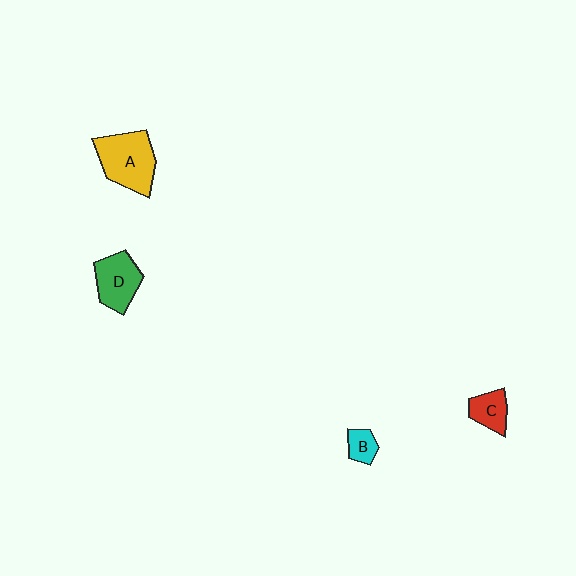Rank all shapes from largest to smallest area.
From largest to smallest: A (yellow), D (green), C (red), B (cyan).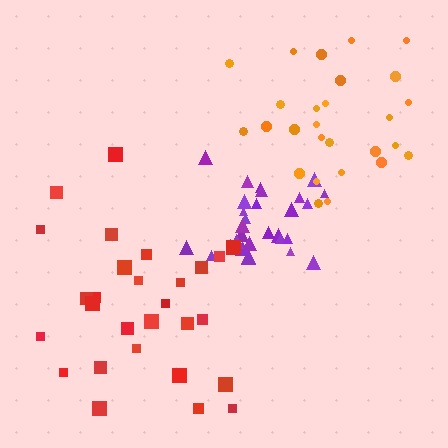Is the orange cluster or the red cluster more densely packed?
Orange.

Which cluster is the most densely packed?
Purple.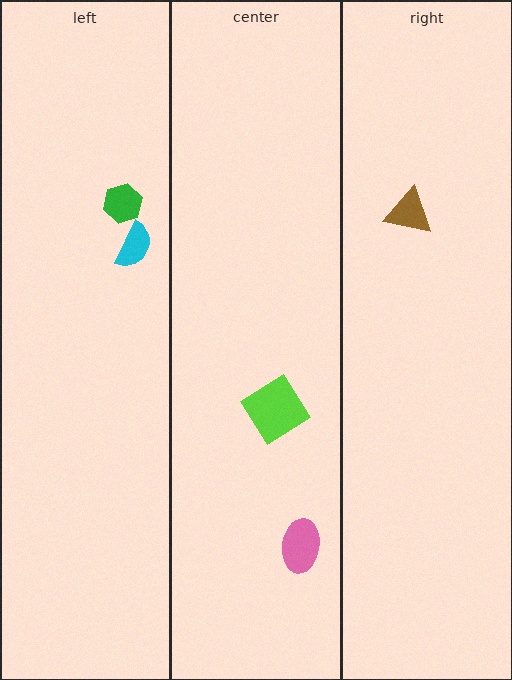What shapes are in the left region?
The green hexagon, the cyan semicircle.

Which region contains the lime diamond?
The center region.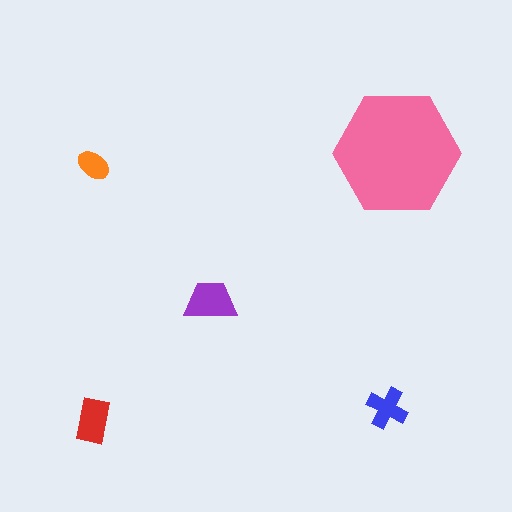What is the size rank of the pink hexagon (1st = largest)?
1st.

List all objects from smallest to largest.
The orange ellipse, the blue cross, the red rectangle, the purple trapezoid, the pink hexagon.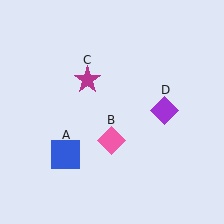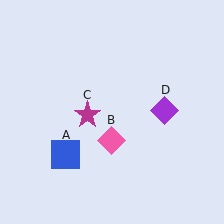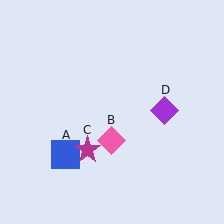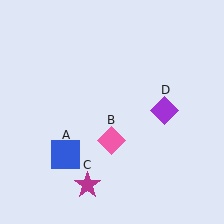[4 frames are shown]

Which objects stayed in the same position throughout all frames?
Blue square (object A) and pink diamond (object B) and purple diamond (object D) remained stationary.